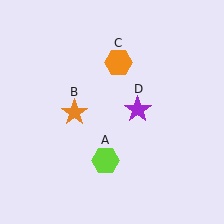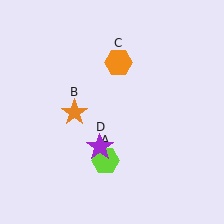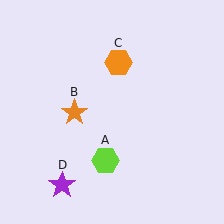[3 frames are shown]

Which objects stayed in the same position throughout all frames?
Lime hexagon (object A) and orange star (object B) and orange hexagon (object C) remained stationary.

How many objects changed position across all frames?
1 object changed position: purple star (object D).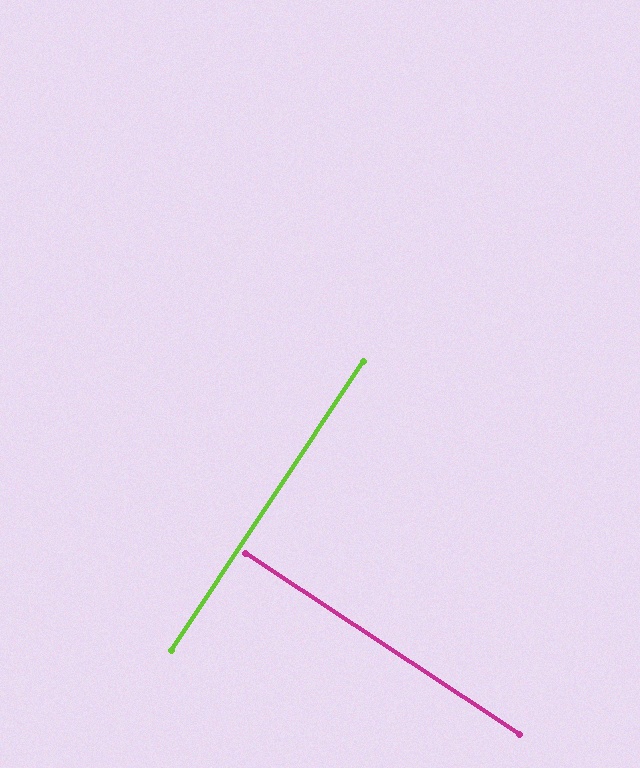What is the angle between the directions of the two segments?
Approximately 90 degrees.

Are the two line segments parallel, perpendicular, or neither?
Perpendicular — they meet at approximately 90°.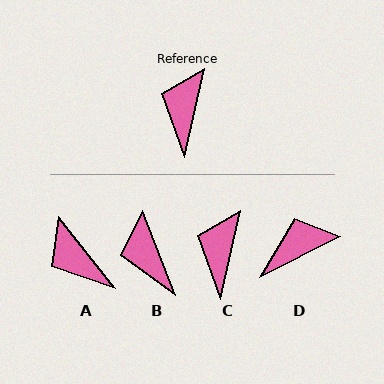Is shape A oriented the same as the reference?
No, it is off by about 51 degrees.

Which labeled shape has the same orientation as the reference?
C.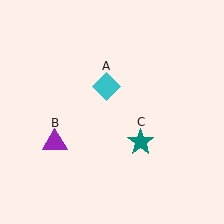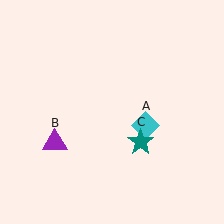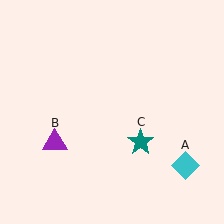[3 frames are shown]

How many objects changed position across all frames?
1 object changed position: cyan diamond (object A).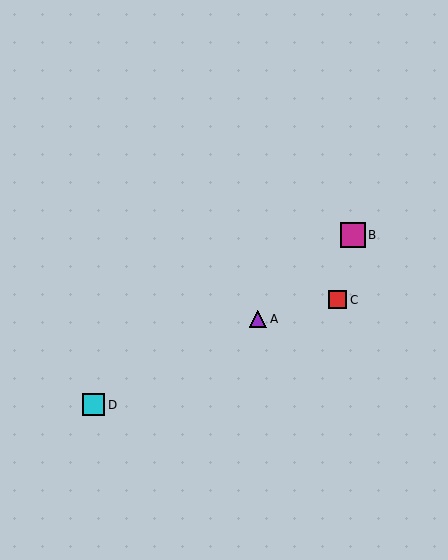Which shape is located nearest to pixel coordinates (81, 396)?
The cyan square (labeled D) at (94, 405) is nearest to that location.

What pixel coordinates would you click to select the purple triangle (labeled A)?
Click at (258, 319) to select the purple triangle A.